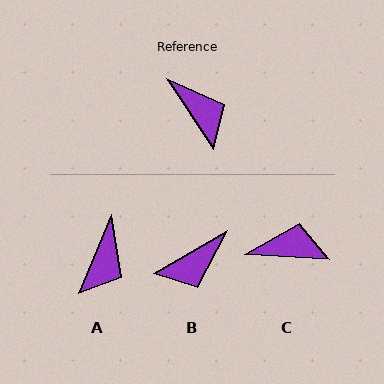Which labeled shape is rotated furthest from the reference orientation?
B, about 94 degrees away.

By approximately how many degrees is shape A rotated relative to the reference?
Approximately 57 degrees clockwise.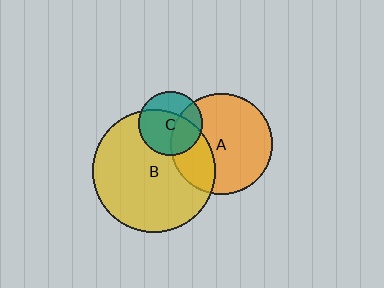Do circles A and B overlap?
Yes.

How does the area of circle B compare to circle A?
Approximately 1.5 times.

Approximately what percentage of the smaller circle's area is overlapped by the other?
Approximately 30%.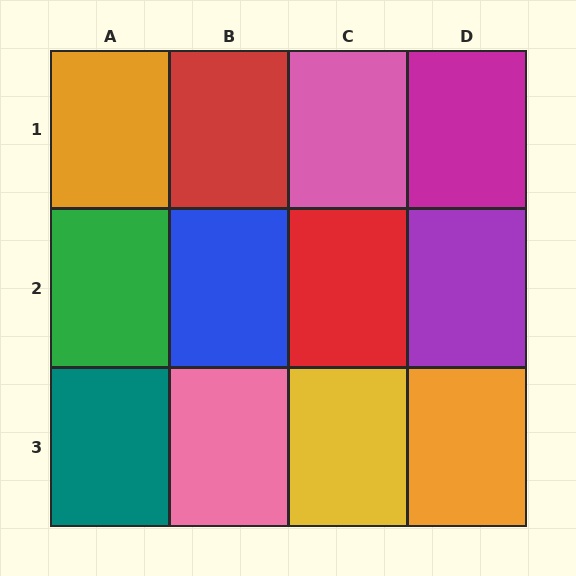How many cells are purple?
1 cell is purple.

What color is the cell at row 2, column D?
Purple.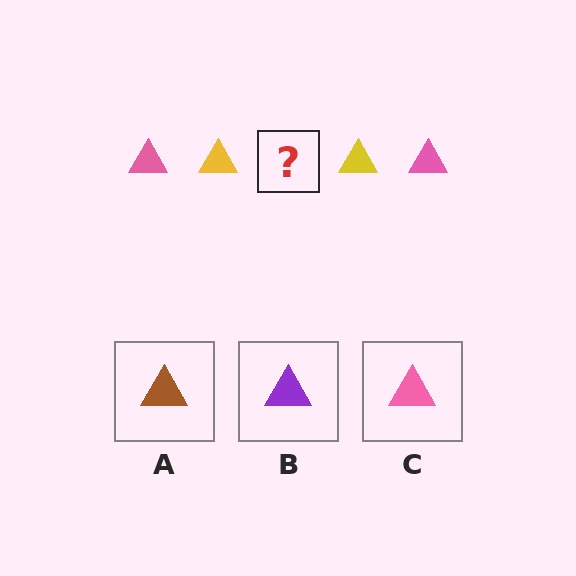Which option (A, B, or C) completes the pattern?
C.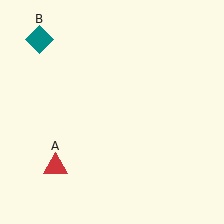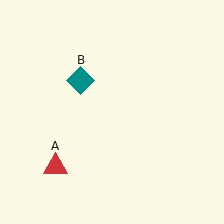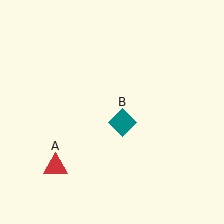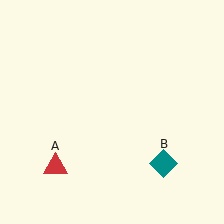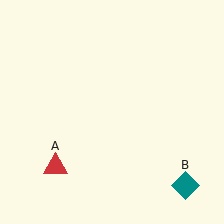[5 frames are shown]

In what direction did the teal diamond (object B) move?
The teal diamond (object B) moved down and to the right.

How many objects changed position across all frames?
1 object changed position: teal diamond (object B).